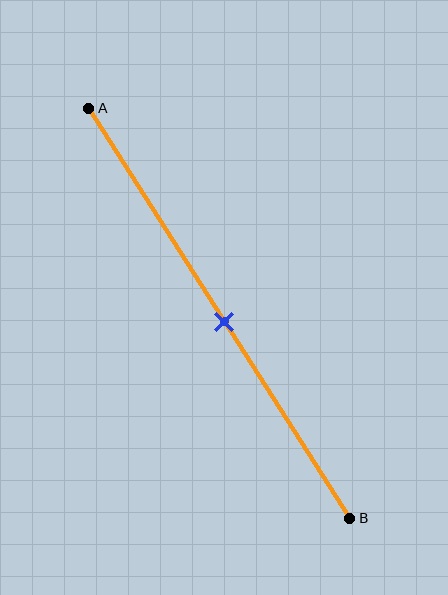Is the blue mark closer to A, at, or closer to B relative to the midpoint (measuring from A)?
The blue mark is approximately at the midpoint of segment AB.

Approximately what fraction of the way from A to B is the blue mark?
The blue mark is approximately 50% of the way from A to B.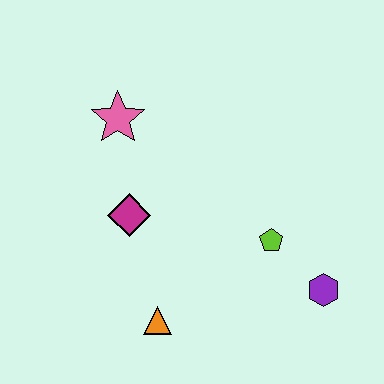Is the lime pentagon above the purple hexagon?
Yes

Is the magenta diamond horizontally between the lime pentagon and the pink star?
Yes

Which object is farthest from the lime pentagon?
The pink star is farthest from the lime pentagon.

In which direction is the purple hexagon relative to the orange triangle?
The purple hexagon is to the right of the orange triangle.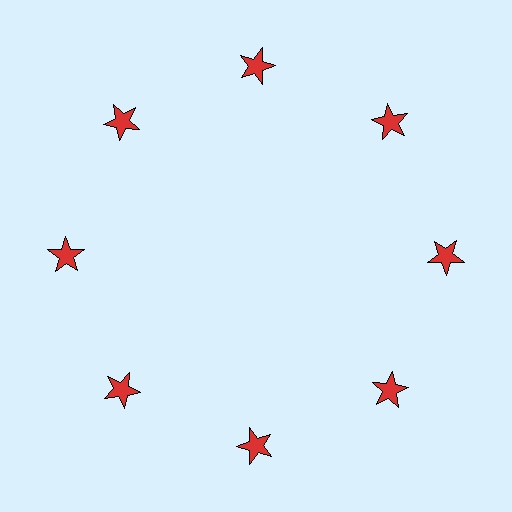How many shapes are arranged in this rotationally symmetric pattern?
There are 8 shapes, arranged in 8 groups of 1.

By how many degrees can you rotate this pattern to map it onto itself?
The pattern maps onto itself every 45 degrees of rotation.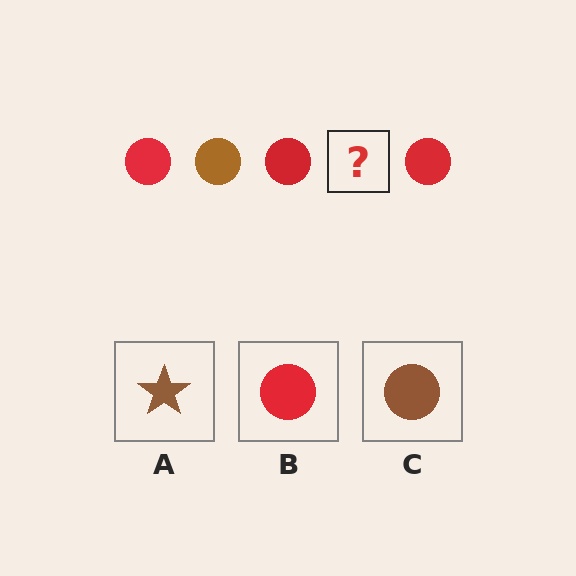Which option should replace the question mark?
Option C.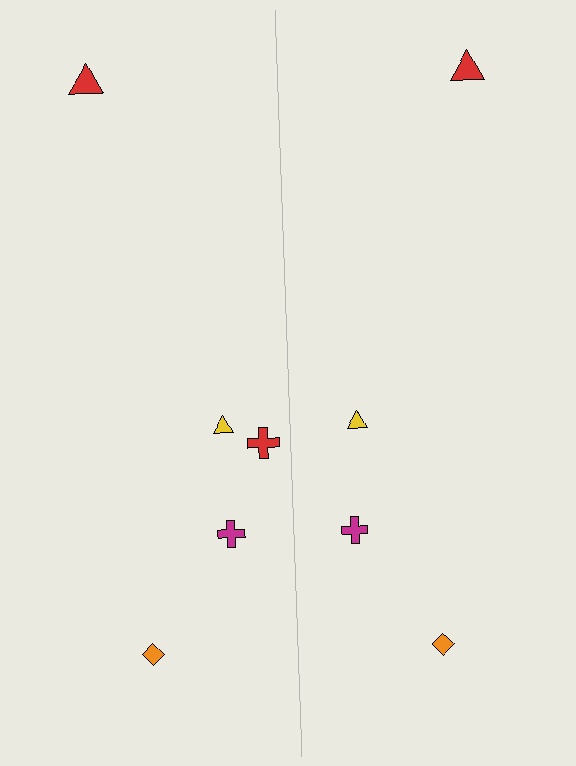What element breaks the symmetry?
A red cross is missing from the right side.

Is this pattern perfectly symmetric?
No, the pattern is not perfectly symmetric. A red cross is missing from the right side.